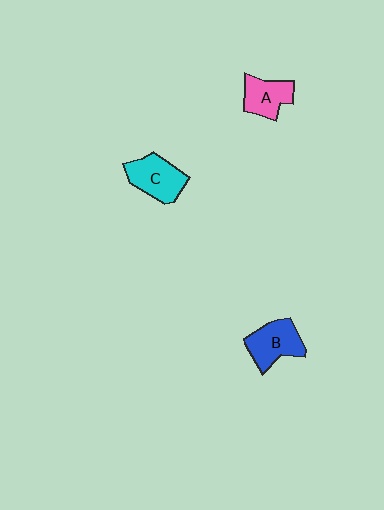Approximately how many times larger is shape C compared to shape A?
Approximately 1.2 times.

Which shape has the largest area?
Shape C (cyan).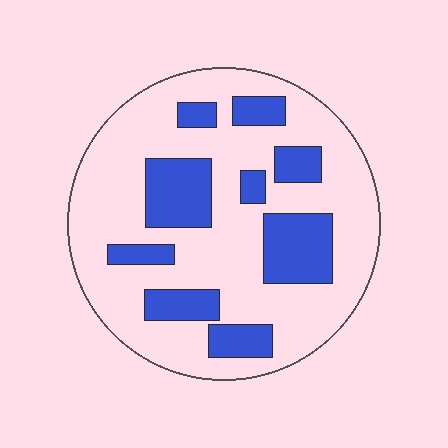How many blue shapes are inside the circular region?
9.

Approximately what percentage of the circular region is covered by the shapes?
Approximately 25%.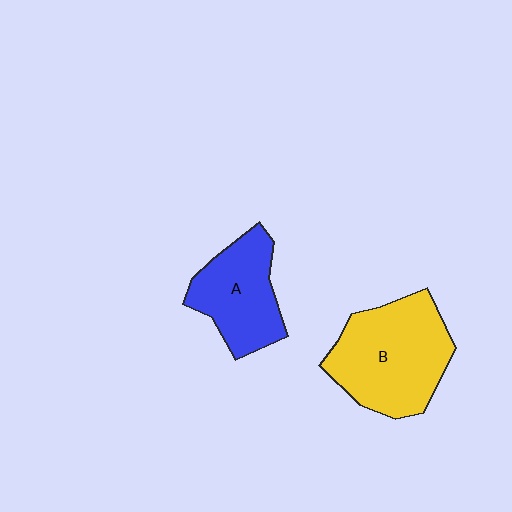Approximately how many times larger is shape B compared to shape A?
Approximately 1.4 times.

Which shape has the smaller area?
Shape A (blue).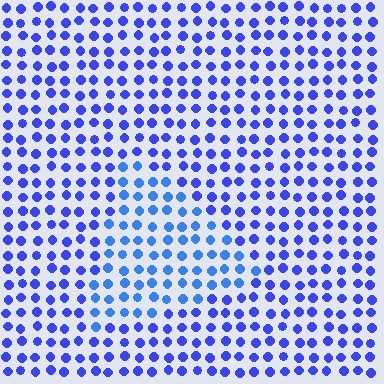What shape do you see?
I see a triangle.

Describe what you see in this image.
The image is filled with small blue elements in a uniform arrangement. A triangle-shaped region is visible where the elements are tinted to a slightly different hue, forming a subtle color boundary.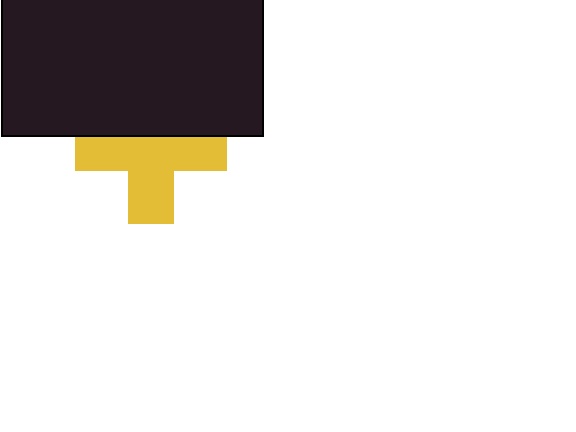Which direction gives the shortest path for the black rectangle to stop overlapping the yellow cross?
Moving up gives the shortest separation.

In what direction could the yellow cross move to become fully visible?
The yellow cross could move down. That would shift it out from behind the black rectangle entirely.